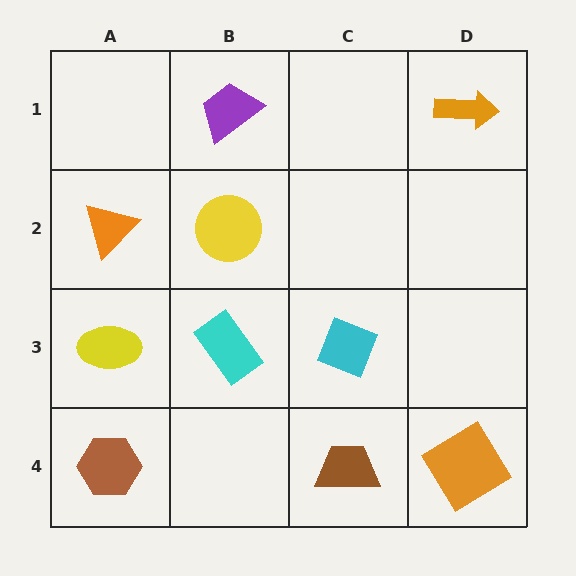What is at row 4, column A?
A brown hexagon.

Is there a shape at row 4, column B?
No, that cell is empty.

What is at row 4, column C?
A brown trapezoid.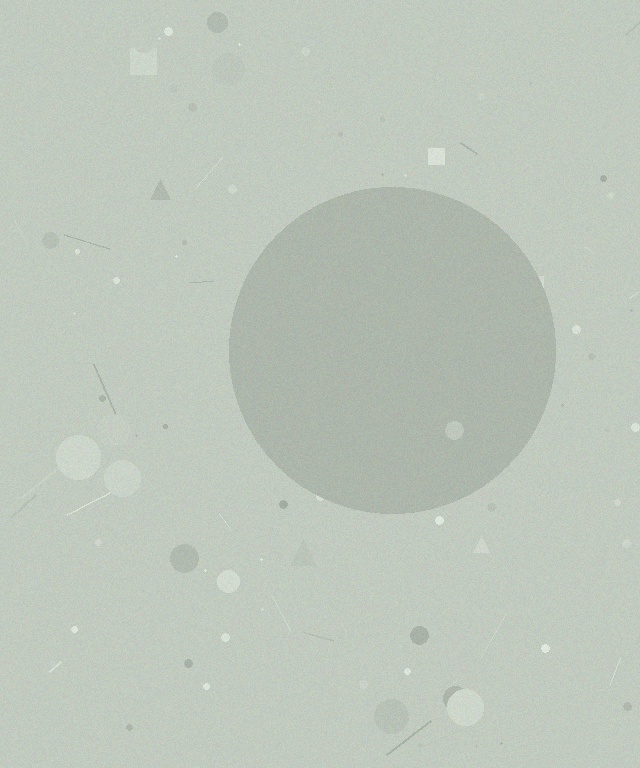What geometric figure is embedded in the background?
A circle is embedded in the background.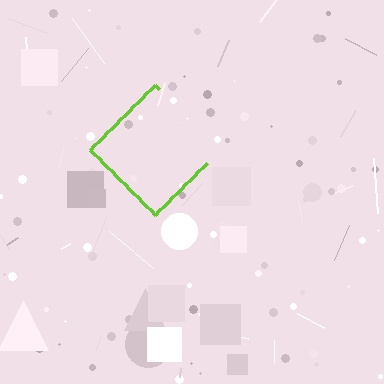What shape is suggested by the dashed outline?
The dashed outline suggests a diamond.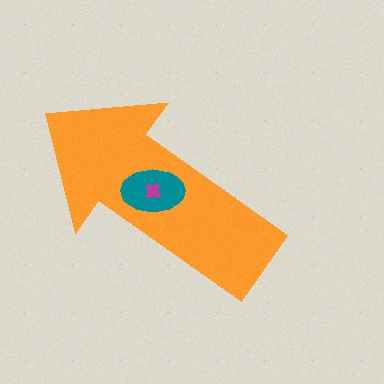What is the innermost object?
The magenta cross.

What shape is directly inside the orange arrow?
The teal ellipse.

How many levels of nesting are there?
3.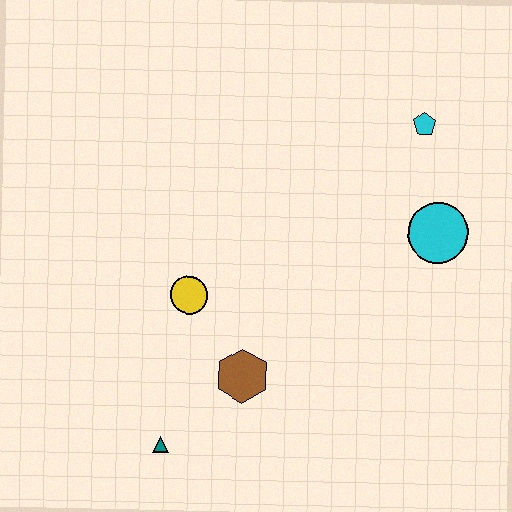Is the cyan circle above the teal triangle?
Yes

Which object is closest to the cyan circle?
The cyan pentagon is closest to the cyan circle.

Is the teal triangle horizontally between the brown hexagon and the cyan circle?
No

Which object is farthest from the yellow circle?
The cyan pentagon is farthest from the yellow circle.